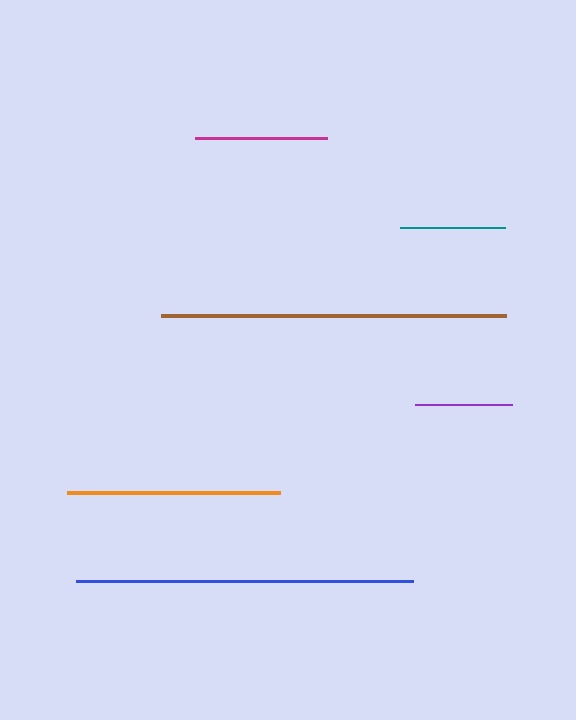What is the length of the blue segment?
The blue segment is approximately 337 pixels long.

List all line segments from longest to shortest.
From longest to shortest: brown, blue, orange, magenta, teal, purple.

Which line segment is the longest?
The brown line is the longest at approximately 345 pixels.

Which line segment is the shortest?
The purple line is the shortest at approximately 97 pixels.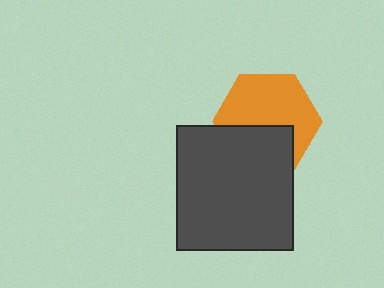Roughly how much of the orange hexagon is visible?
About half of it is visible (roughly 63%).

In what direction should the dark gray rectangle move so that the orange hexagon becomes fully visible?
The dark gray rectangle should move down. That is the shortest direction to clear the overlap and leave the orange hexagon fully visible.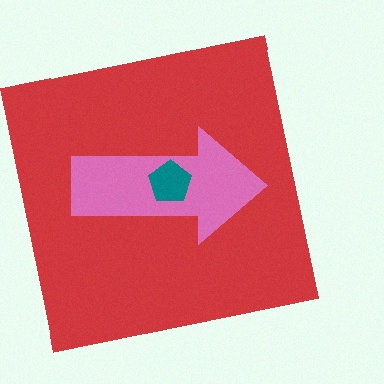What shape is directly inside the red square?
The pink arrow.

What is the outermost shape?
The red square.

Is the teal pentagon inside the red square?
Yes.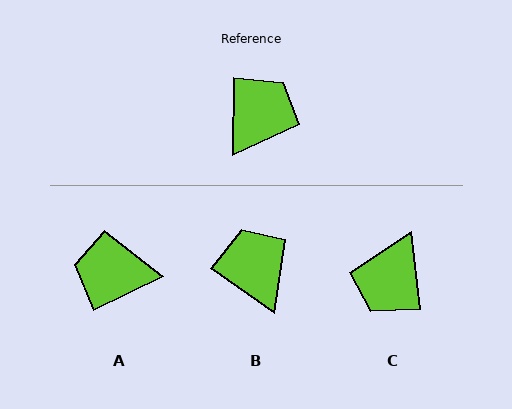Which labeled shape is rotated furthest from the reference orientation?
C, about 173 degrees away.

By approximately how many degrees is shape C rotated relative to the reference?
Approximately 173 degrees clockwise.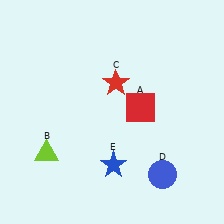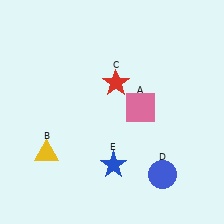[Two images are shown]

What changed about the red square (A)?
In Image 1, A is red. In Image 2, it changed to pink.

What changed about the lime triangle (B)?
In Image 1, B is lime. In Image 2, it changed to yellow.